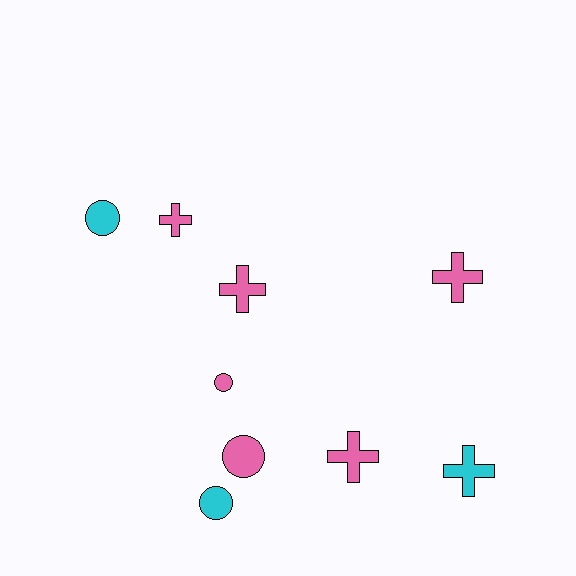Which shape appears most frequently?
Cross, with 5 objects.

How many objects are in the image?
There are 9 objects.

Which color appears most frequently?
Pink, with 6 objects.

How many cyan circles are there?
There are 2 cyan circles.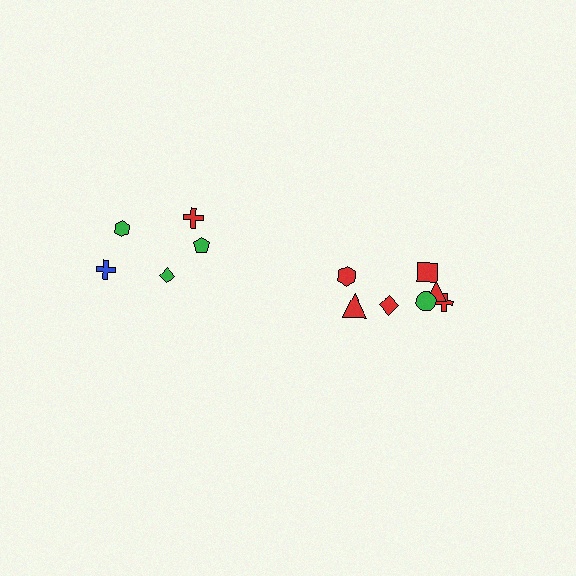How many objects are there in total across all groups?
There are 12 objects.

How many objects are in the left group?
There are 5 objects.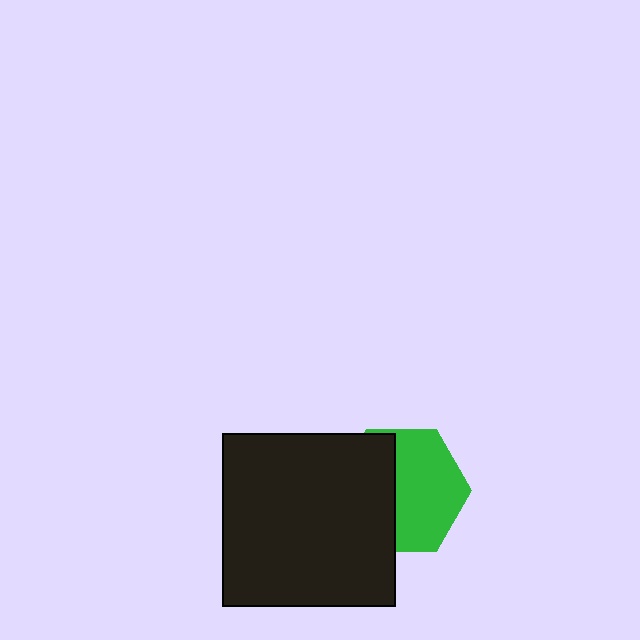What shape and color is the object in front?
The object in front is a black square.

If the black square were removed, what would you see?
You would see the complete green hexagon.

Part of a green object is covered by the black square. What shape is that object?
It is a hexagon.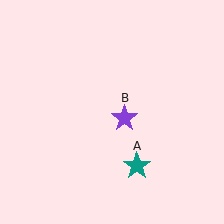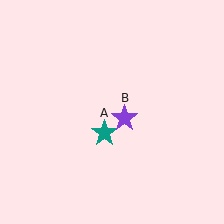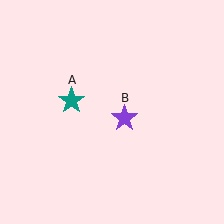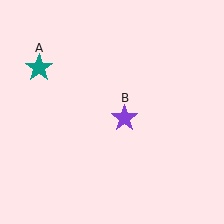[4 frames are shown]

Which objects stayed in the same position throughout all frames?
Purple star (object B) remained stationary.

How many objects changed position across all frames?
1 object changed position: teal star (object A).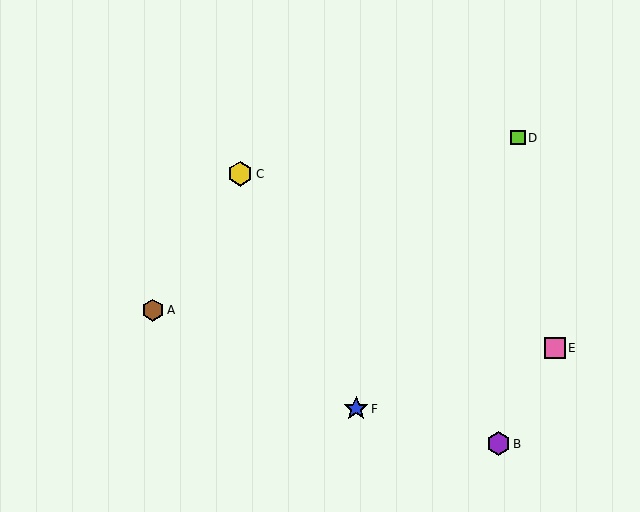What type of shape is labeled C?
Shape C is a yellow hexagon.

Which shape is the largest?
The yellow hexagon (labeled C) is the largest.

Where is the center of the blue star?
The center of the blue star is at (356, 409).